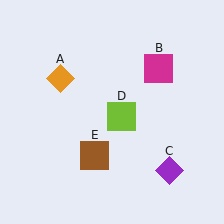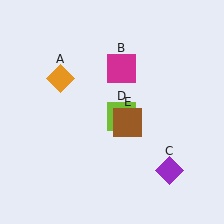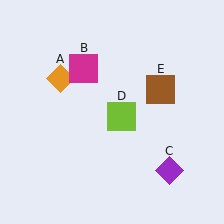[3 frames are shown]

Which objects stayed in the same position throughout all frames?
Orange diamond (object A) and purple diamond (object C) and lime square (object D) remained stationary.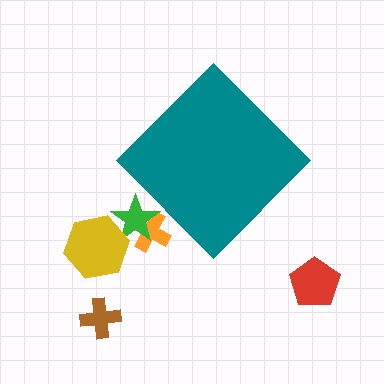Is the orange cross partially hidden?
Yes, the orange cross is partially hidden behind the teal diamond.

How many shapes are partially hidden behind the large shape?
2 shapes are partially hidden.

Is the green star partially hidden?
Yes, the green star is partially hidden behind the teal diamond.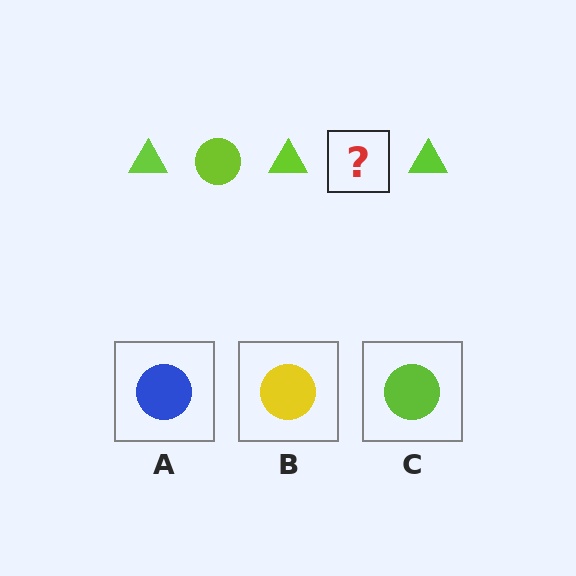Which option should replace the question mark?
Option C.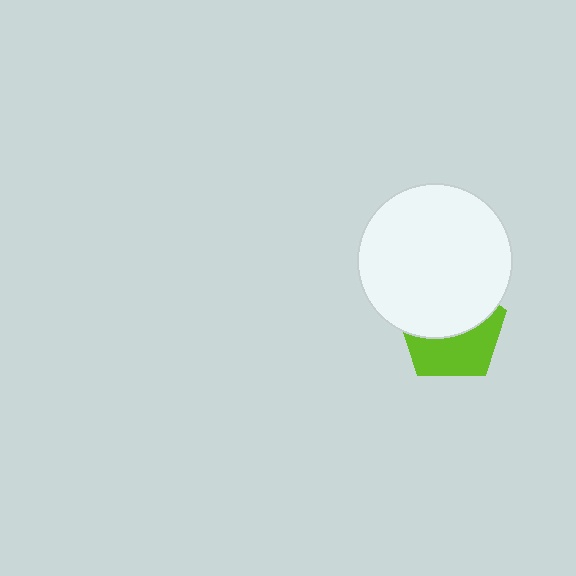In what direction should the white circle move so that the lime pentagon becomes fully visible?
The white circle should move up. That is the shortest direction to clear the overlap and leave the lime pentagon fully visible.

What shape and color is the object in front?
The object in front is a white circle.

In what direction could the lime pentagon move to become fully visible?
The lime pentagon could move down. That would shift it out from behind the white circle entirely.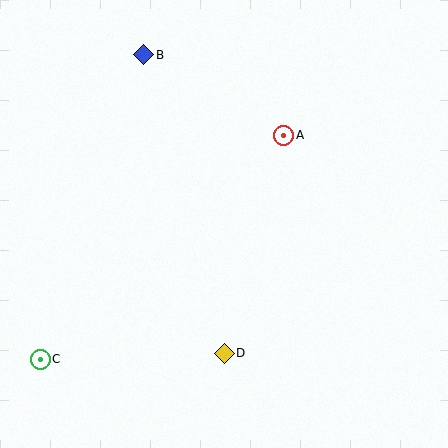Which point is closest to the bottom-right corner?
Point D is closest to the bottom-right corner.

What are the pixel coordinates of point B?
Point B is at (144, 55).